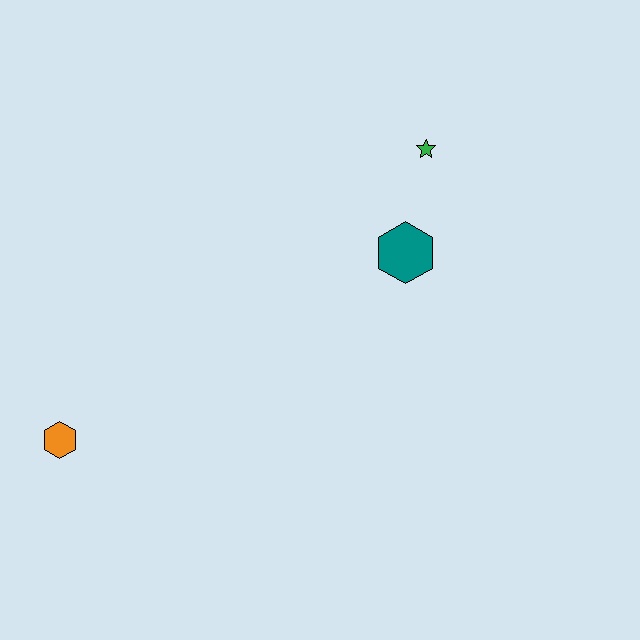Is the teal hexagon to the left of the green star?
Yes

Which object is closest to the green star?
The teal hexagon is closest to the green star.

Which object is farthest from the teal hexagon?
The orange hexagon is farthest from the teal hexagon.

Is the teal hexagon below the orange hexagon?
No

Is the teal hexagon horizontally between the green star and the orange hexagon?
Yes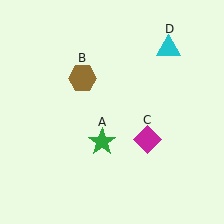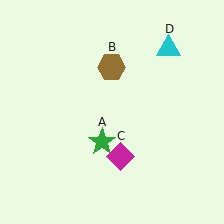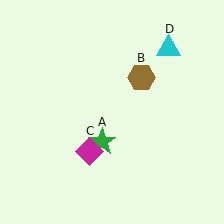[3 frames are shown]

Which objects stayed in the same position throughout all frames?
Green star (object A) and cyan triangle (object D) remained stationary.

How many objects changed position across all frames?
2 objects changed position: brown hexagon (object B), magenta diamond (object C).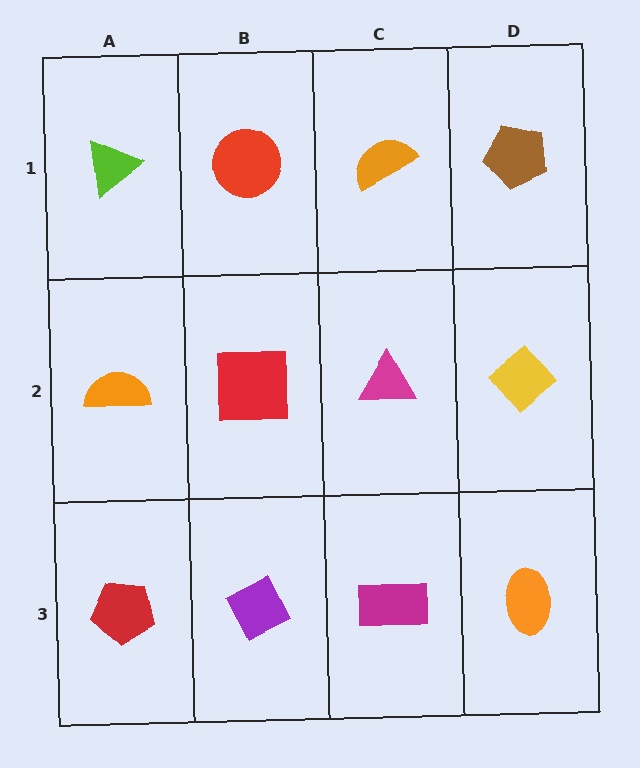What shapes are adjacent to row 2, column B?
A red circle (row 1, column B), a purple diamond (row 3, column B), an orange semicircle (row 2, column A), a magenta triangle (row 2, column C).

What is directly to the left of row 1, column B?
A lime triangle.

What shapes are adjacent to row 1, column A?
An orange semicircle (row 2, column A), a red circle (row 1, column B).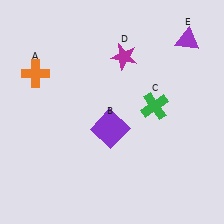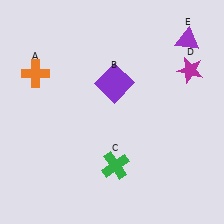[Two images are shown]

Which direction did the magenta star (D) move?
The magenta star (D) moved right.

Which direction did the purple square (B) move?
The purple square (B) moved up.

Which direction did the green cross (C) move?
The green cross (C) moved down.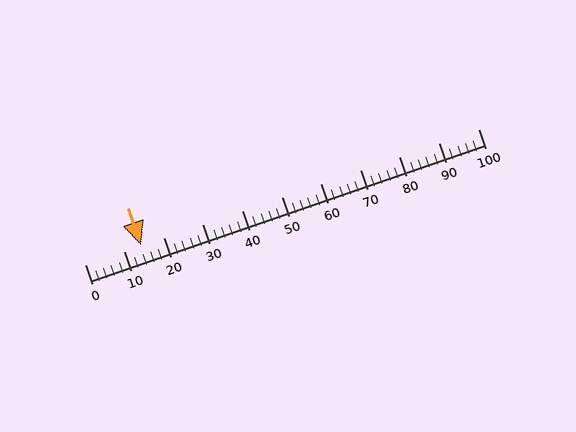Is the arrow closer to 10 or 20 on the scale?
The arrow is closer to 10.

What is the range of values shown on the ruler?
The ruler shows values from 0 to 100.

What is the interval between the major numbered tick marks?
The major tick marks are spaced 10 units apart.